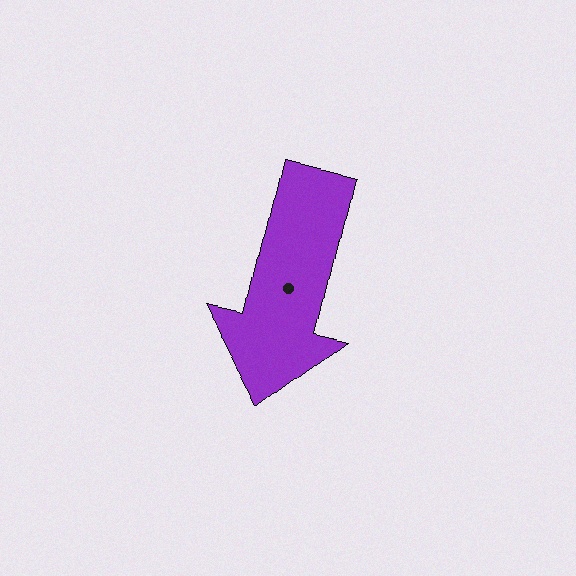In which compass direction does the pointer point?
South.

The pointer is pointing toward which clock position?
Roughly 6 o'clock.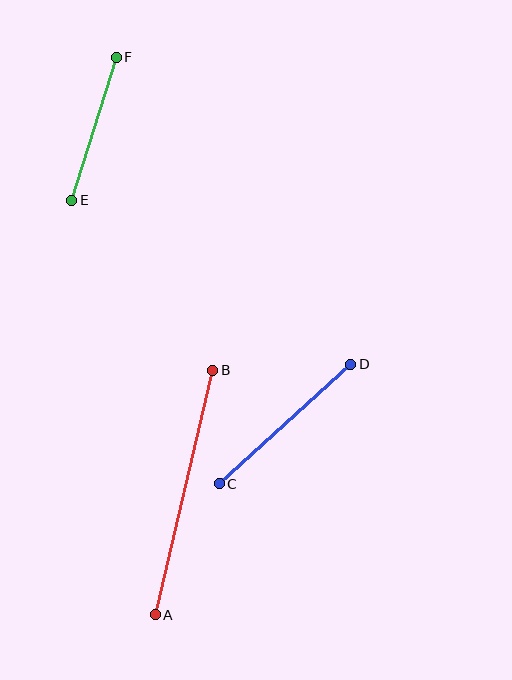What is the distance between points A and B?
The distance is approximately 251 pixels.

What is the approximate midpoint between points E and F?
The midpoint is at approximately (94, 129) pixels.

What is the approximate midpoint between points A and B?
The midpoint is at approximately (184, 493) pixels.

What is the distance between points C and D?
The distance is approximately 178 pixels.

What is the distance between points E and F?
The distance is approximately 150 pixels.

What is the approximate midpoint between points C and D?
The midpoint is at approximately (285, 424) pixels.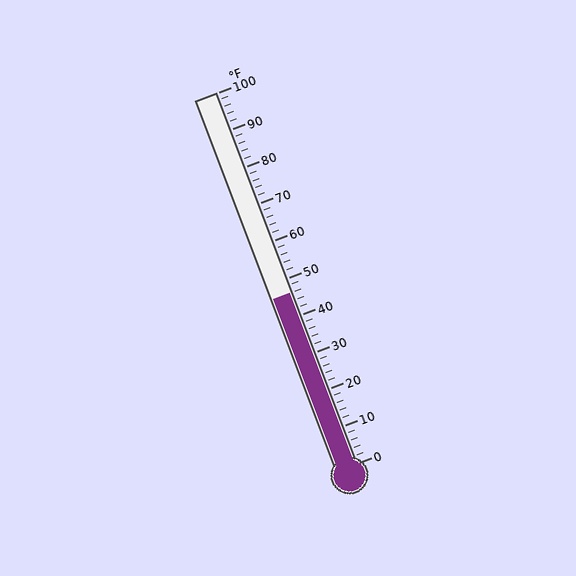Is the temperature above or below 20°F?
The temperature is above 20°F.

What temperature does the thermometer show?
The thermometer shows approximately 46°F.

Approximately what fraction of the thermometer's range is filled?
The thermometer is filled to approximately 45% of its range.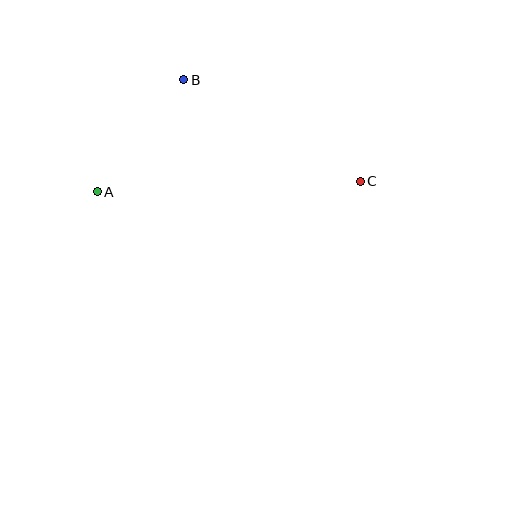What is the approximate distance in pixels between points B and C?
The distance between B and C is approximately 204 pixels.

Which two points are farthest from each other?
Points A and C are farthest from each other.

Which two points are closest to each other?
Points A and B are closest to each other.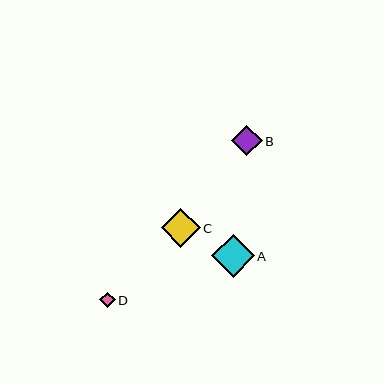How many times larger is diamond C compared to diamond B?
Diamond C is approximately 1.3 times the size of diamond B.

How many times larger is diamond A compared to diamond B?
Diamond A is approximately 1.4 times the size of diamond B.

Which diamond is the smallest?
Diamond D is the smallest with a size of approximately 15 pixels.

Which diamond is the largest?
Diamond A is the largest with a size of approximately 43 pixels.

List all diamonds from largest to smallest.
From largest to smallest: A, C, B, D.